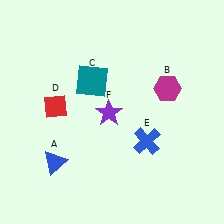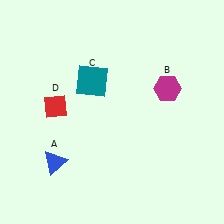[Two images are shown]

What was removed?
The purple star (F), the blue cross (E) were removed in Image 2.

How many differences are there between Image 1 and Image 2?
There are 2 differences between the two images.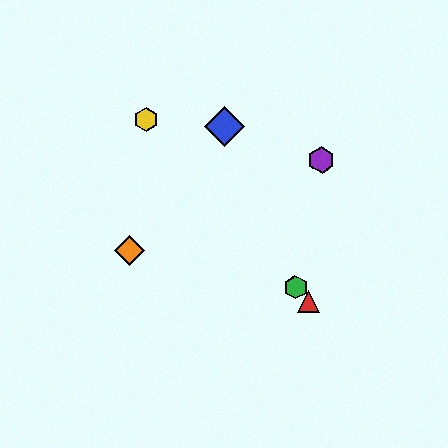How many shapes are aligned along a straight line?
3 shapes (the red triangle, the green hexagon, the yellow hexagon) are aligned along a straight line.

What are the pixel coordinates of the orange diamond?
The orange diamond is at (129, 251).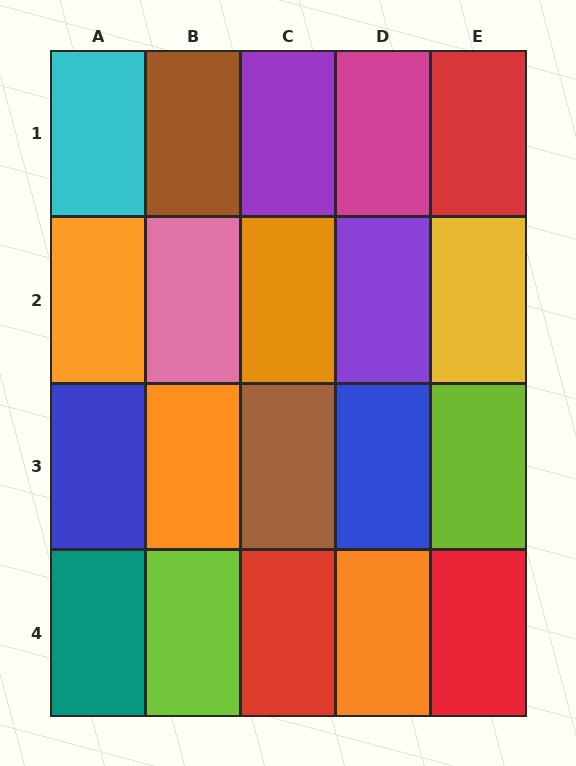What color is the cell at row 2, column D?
Purple.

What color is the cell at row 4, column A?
Teal.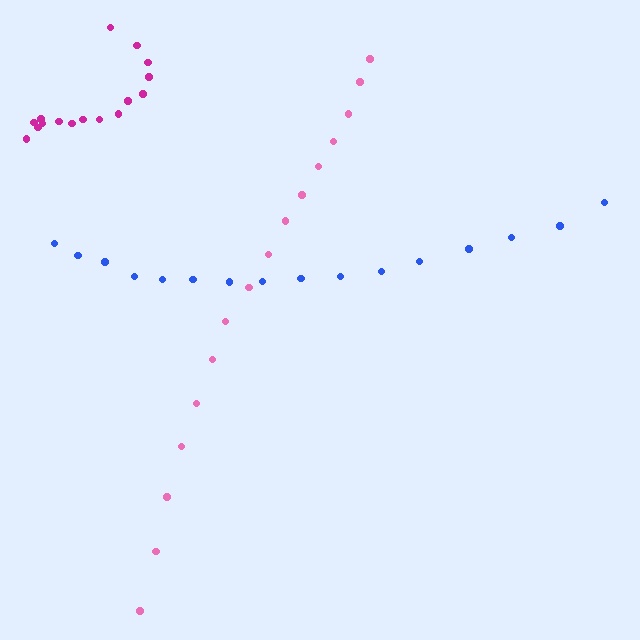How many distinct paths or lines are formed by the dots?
There are 3 distinct paths.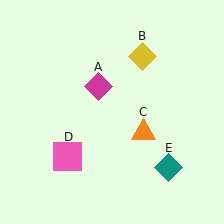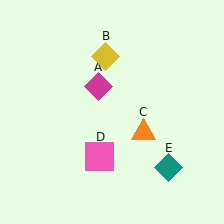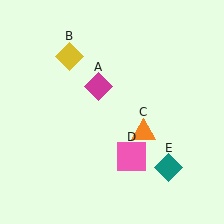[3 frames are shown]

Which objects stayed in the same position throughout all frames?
Magenta diamond (object A) and orange triangle (object C) and teal diamond (object E) remained stationary.